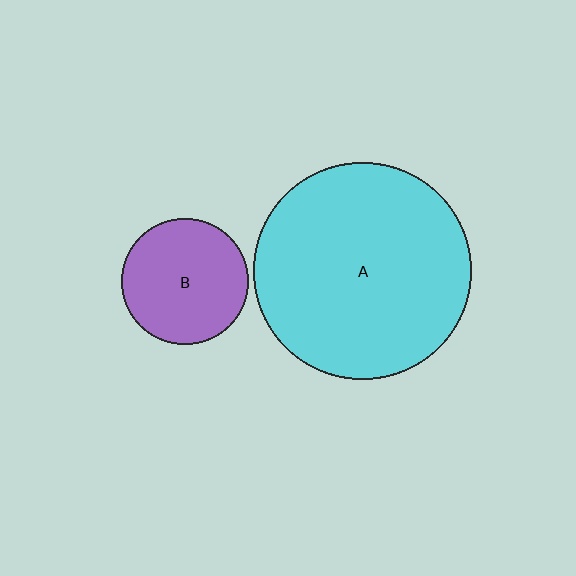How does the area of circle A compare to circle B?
Approximately 3.0 times.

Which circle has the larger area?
Circle A (cyan).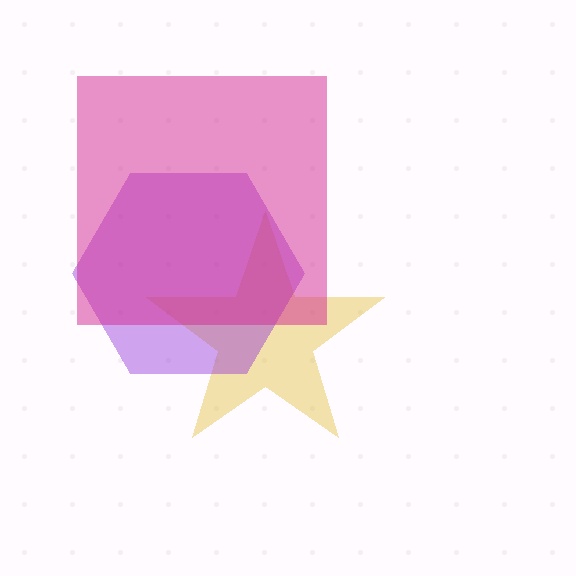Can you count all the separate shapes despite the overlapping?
Yes, there are 3 separate shapes.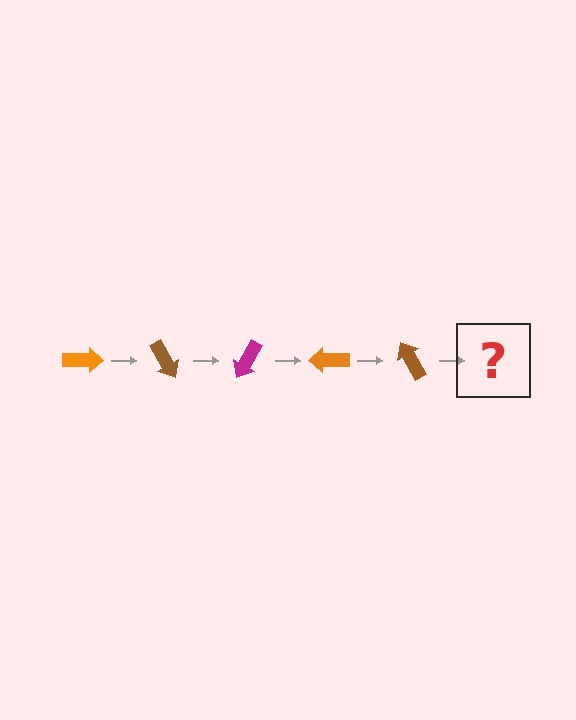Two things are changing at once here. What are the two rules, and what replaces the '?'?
The two rules are that it rotates 60 degrees each step and the color cycles through orange, brown, and magenta. The '?' should be a magenta arrow, rotated 300 degrees from the start.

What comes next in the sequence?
The next element should be a magenta arrow, rotated 300 degrees from the start.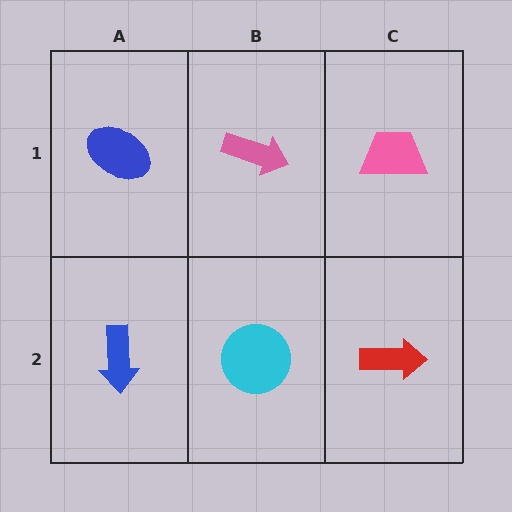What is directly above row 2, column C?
A pink trapezoid.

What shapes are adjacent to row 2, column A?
A blue ellipse (row 1, column A), a cyan circle (row 2, column B).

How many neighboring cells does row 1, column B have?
3.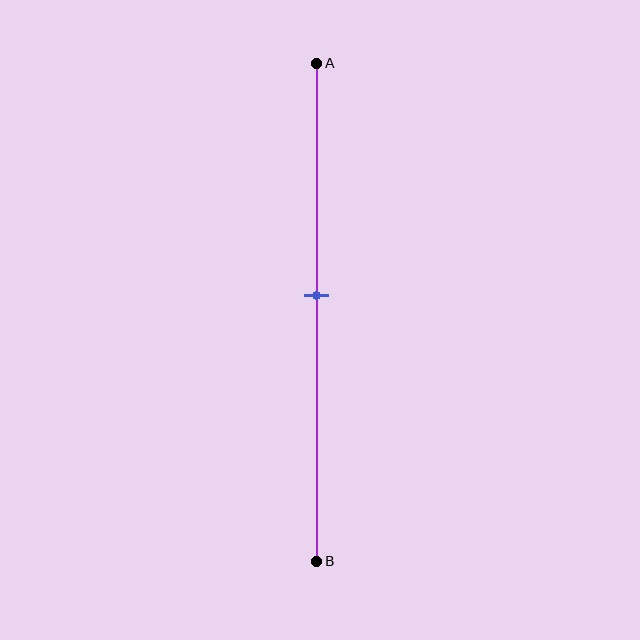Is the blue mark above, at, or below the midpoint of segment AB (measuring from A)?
The blue mark is above the midpoint of segment AB.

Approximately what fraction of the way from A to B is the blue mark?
The blue mark is approximately 45% of the way from A to B.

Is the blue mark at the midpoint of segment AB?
No, the mark is at about 45% from A, not at the 50% midpoint.